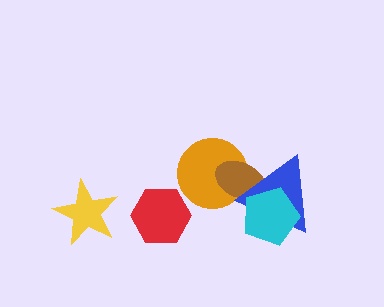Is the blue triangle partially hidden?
Yes, it is partially covered by another shape.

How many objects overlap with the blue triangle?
3 objects overlap with the blue triangle.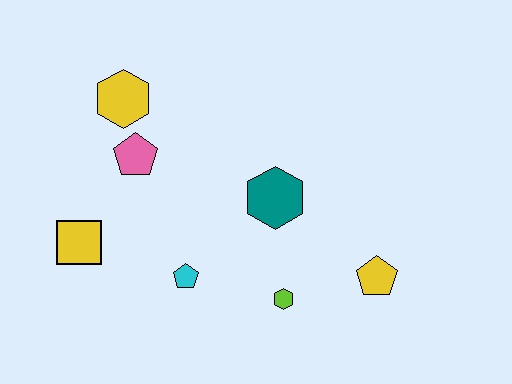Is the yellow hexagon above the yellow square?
Yes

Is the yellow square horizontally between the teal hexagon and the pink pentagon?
No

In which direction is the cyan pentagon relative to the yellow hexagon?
The cyan pentagon is below the yellow hexagon.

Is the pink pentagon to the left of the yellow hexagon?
No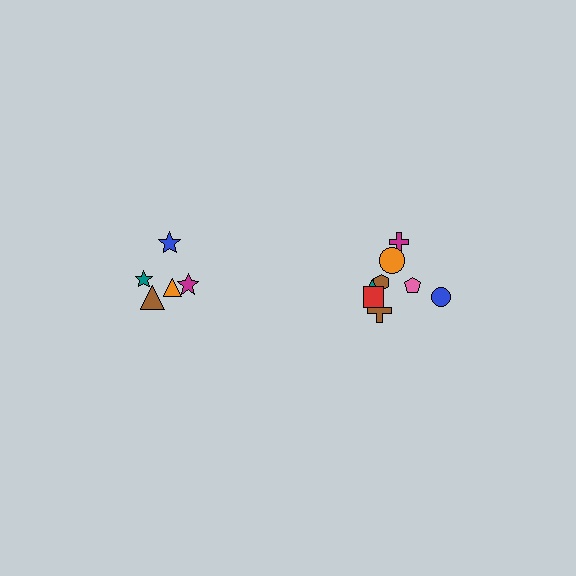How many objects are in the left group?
There are 5 objects.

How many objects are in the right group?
There are 8 objects.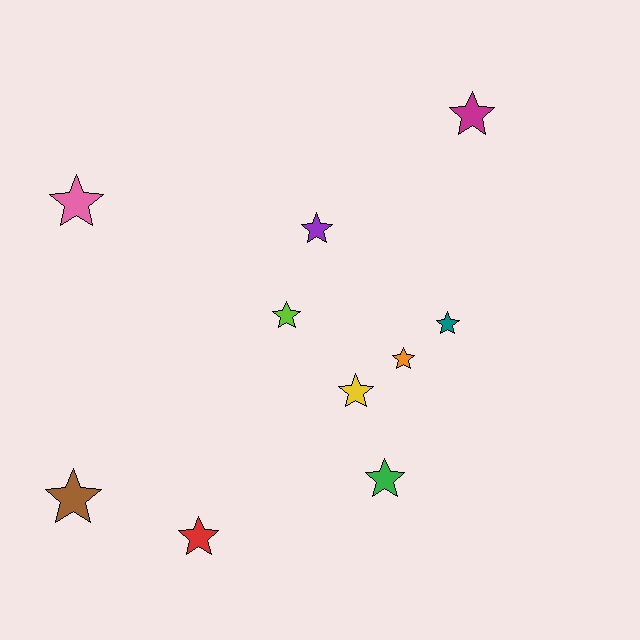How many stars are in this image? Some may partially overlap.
There are 10 stars.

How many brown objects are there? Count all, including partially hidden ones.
There is 1 brown object.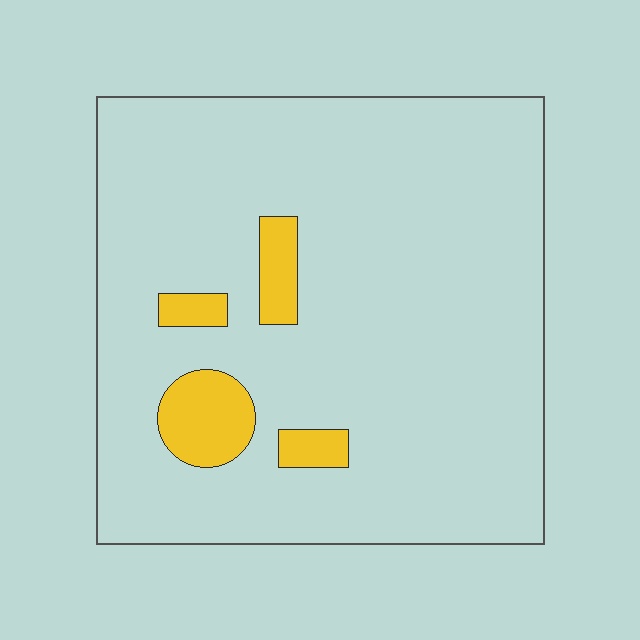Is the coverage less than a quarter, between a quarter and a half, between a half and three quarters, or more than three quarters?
Less than a quarter.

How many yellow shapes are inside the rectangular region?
4.